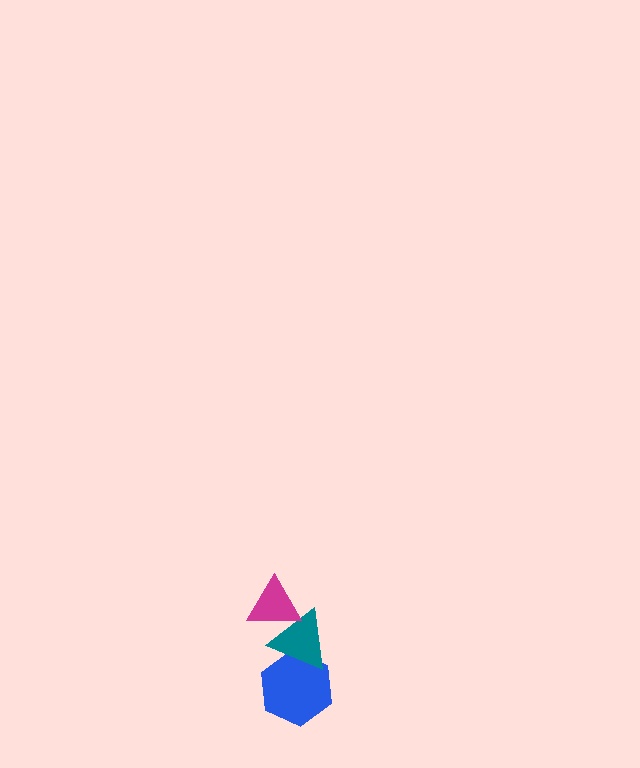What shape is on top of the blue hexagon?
The teal triangle is on top of the blue hexagon.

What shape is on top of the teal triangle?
The magenta triangle is on top of the teal triangle.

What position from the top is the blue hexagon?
The blue hexagon is 3rd from the top.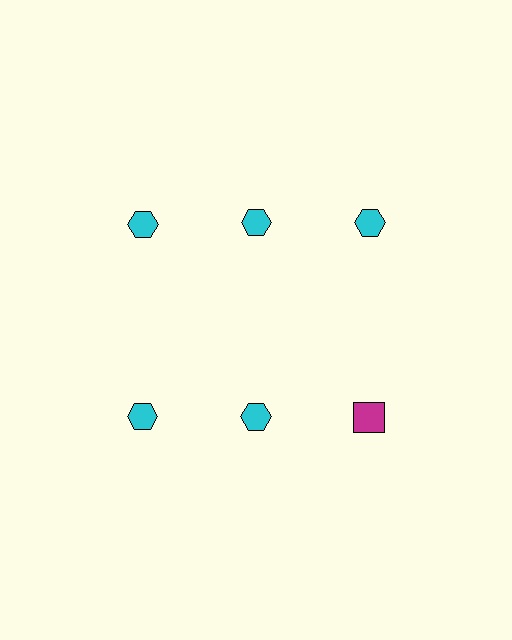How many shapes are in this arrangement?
There are 6 shapes arranged in a grid pattern.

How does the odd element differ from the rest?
It differs in both color (magenta instead of cyan) and shape (square instead of hexagon).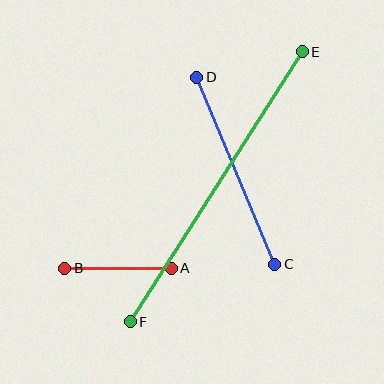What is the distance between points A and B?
The distance is approximately 107 pixels.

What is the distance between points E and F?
The distance is approximately 320 pixels.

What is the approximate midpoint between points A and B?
The midpoint is at approximately (118, 268) pixels.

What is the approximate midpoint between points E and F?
The midpoint is at approximately (216, 187) pixels.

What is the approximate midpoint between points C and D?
The midpoint is at approximately (236, 171) pixels.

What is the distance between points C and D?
The distance is approximately 203 pixels.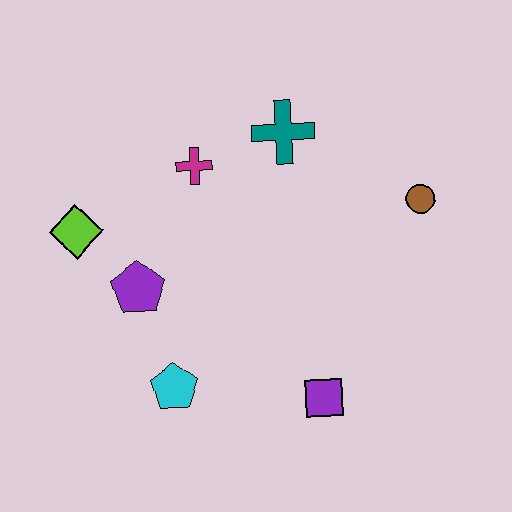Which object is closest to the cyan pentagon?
The purple pentagon is closest to the cyan pentagon.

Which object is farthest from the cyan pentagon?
The brown circle is farthest from the cyan pentagon.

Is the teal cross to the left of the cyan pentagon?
No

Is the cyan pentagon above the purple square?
Yes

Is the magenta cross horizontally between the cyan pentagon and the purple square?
Yes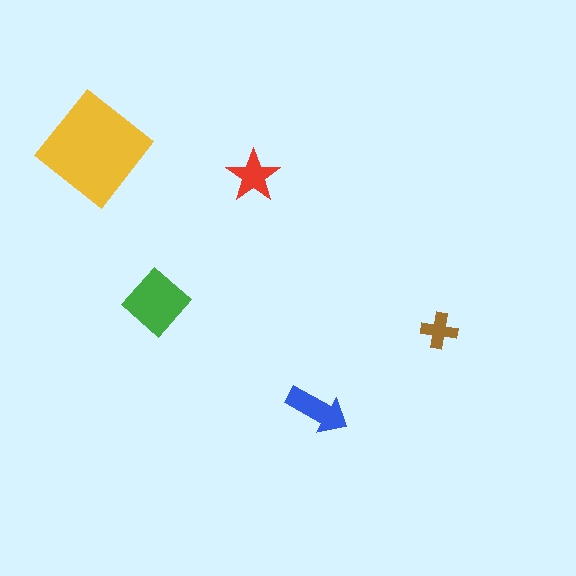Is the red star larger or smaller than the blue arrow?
Smaller.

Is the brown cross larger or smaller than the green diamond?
Smaller.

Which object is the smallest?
The brown cross.